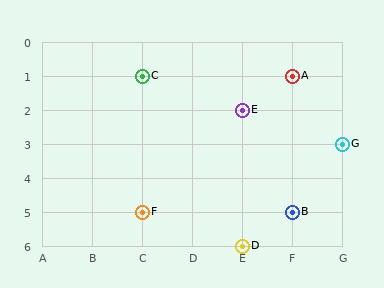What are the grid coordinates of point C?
Point C is at grid coordinates (C, 1).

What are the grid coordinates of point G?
Point G is at grid coordinates (G, 3).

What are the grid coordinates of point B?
Point B is at grid coordinates (F, 5).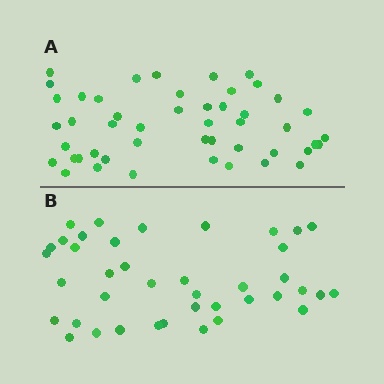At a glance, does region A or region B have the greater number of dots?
Region A (the top region) has more dots.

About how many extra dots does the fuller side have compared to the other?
Region A has roughly 8 or so more dots than region B.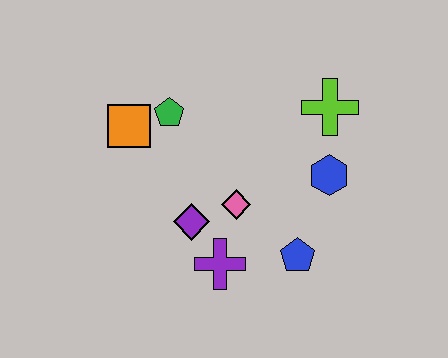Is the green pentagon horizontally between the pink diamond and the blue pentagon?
No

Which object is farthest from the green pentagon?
The blue pentagon is farthest from the green pentagon.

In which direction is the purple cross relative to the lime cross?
The purple cross is below the lime cross.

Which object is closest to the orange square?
The green pentagon is closest to the orange square.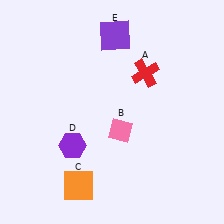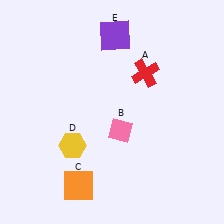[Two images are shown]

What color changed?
The hexagon (D) changed from purple in Image 1 to yellow in Image 2.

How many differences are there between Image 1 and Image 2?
There is 1 difference between the two images.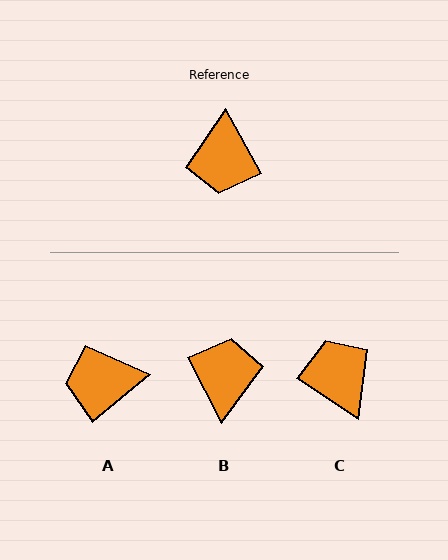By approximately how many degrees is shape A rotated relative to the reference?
Approximately 80 degrees clockwise.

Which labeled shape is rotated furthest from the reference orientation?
B, about 178 degrees away.